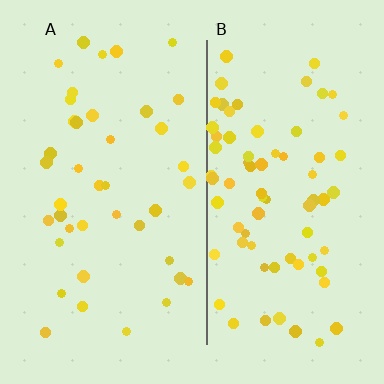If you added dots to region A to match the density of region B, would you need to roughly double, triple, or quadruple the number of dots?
Approximately double.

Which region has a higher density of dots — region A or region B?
B (the right).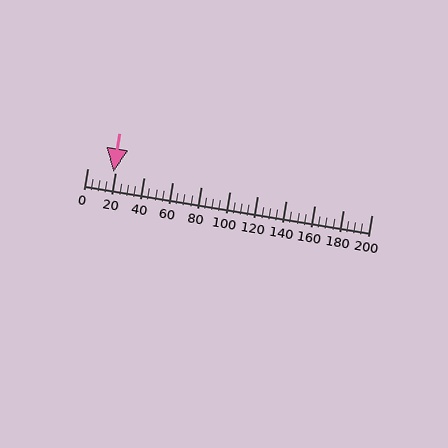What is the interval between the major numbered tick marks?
The major tick marks are spaced 20 units apart.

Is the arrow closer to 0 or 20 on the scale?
The arrow is closer to 20.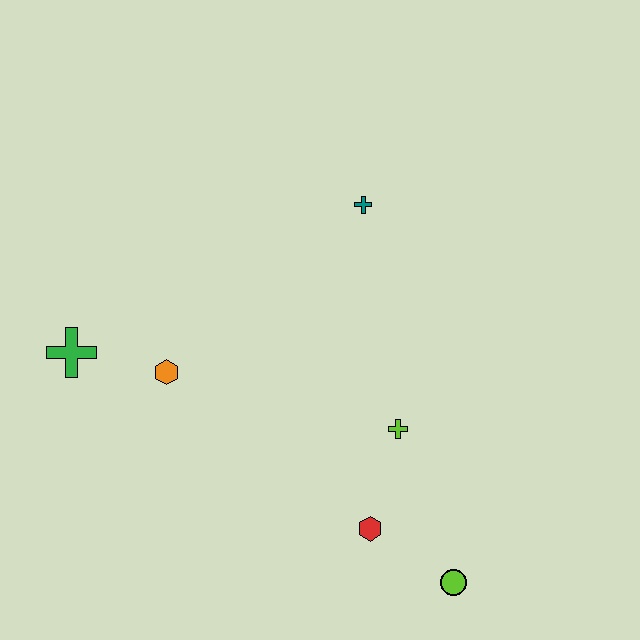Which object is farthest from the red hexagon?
The green cross is farthest from the red hexagon.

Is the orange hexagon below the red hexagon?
No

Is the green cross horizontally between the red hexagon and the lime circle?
No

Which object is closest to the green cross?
The orange hexagon is closest to the green cross.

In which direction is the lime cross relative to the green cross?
The lime cross is to the right of the green cross.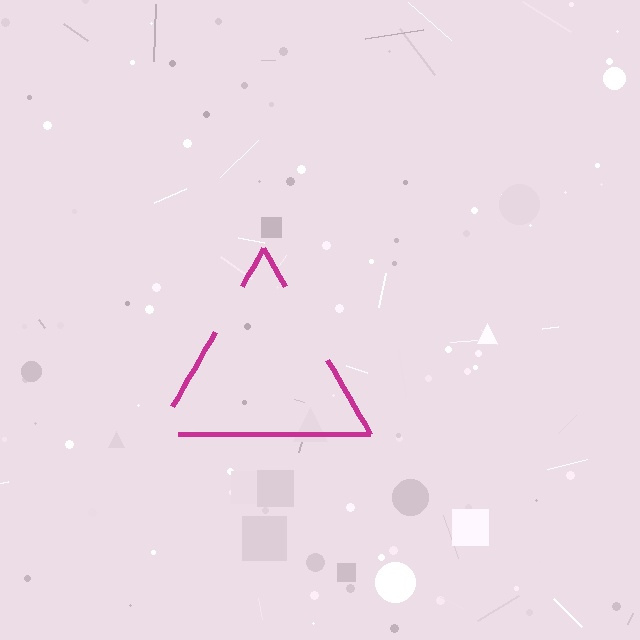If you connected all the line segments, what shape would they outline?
They would outline a triangle.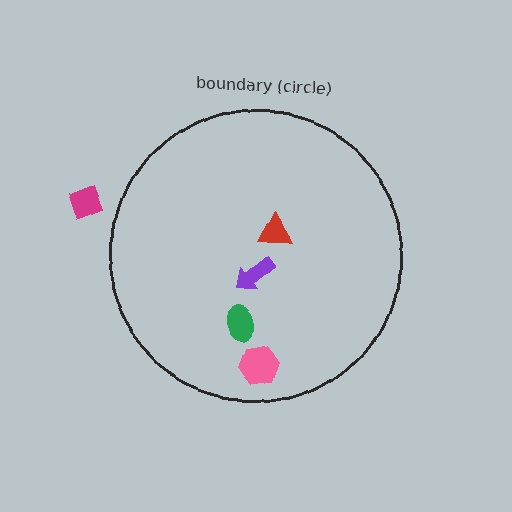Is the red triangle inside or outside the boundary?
Inside.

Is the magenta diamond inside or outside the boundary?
Outside.